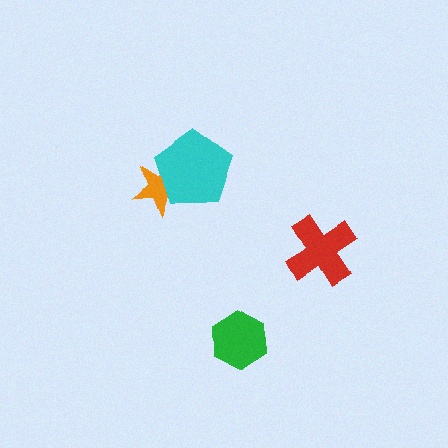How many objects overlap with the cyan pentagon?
1 object overlaps with the cyan pentagon.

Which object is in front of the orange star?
The cyan pentagon is in front of the orange star.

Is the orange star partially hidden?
Yes, it is partially covered by another shape.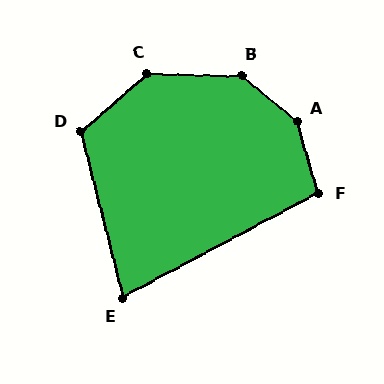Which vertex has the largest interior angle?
A, at approximately 146 degrees.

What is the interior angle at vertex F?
Approximately 102 degrees (obtuse).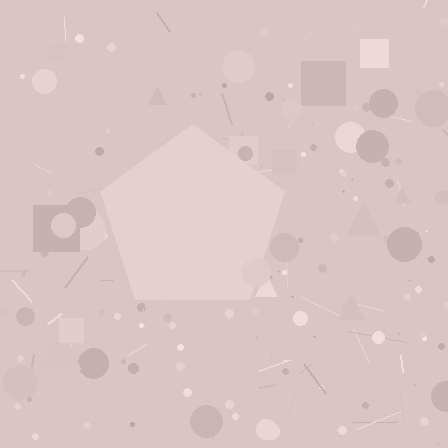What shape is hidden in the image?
A pentagon is hidden in the image.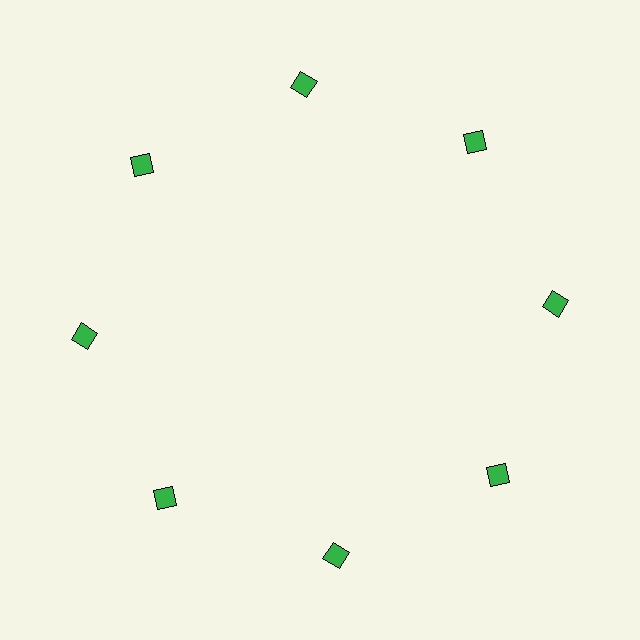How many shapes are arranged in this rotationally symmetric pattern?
There are 8 shapes, arranged in 8 groups of 1.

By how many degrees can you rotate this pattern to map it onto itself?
The pattern maps onto itself every 45 degrees of rotation.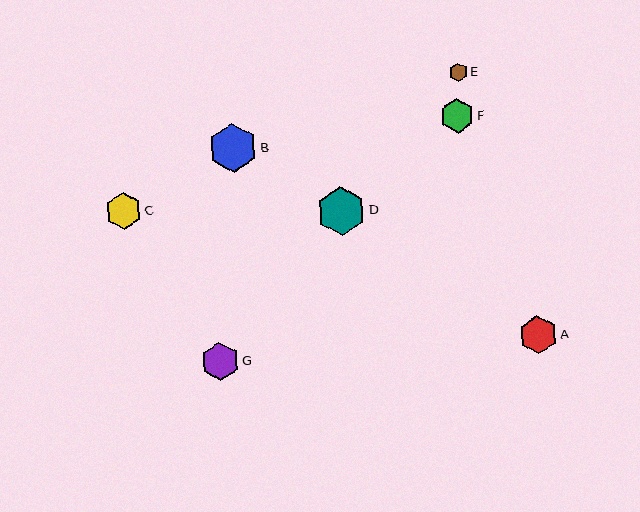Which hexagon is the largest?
Hexagon B is the largest with a size of approximately 49 pixels.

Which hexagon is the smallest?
Hexagon E is the smallest with a size of approximately 19 pixels.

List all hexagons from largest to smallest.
From largest to smallest: B, D, G, A, C, F, E.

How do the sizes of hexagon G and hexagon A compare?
Hexagon G and hexagon A are approximately the same size.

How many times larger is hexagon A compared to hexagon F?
Hexagon A is approximately 1.1 times the size of hexagon F.